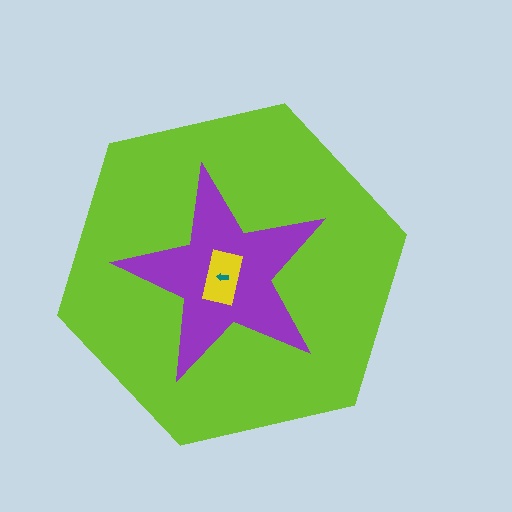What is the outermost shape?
The lime hexagon.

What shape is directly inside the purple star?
The yellow rectangle.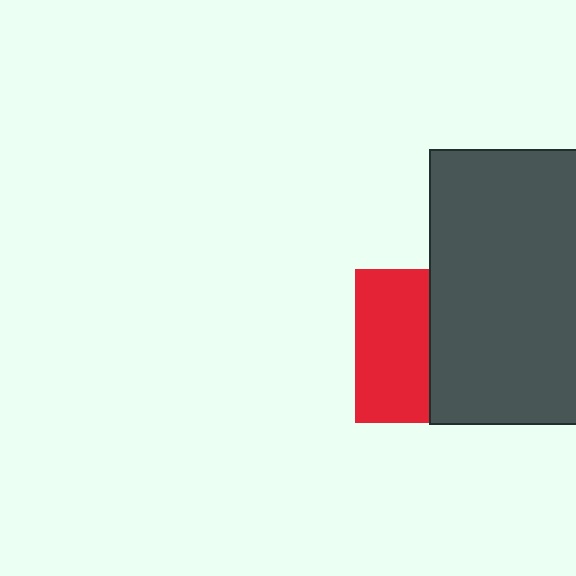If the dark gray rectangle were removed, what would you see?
You would see the complete red square.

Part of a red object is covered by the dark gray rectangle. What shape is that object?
It is a square.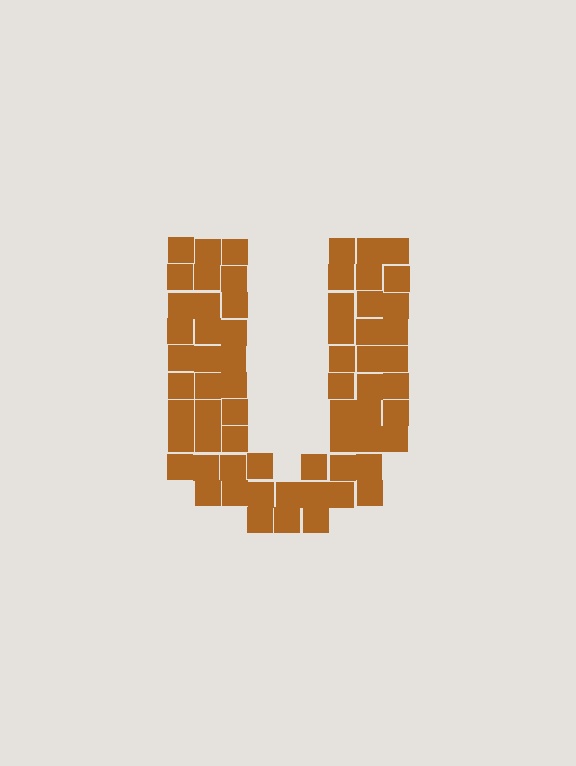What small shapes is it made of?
It is made of small squares.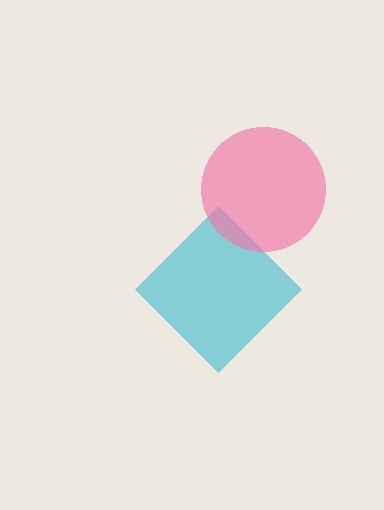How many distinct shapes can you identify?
There are 2 distinct shapes: a cyan diamond, a pink circle.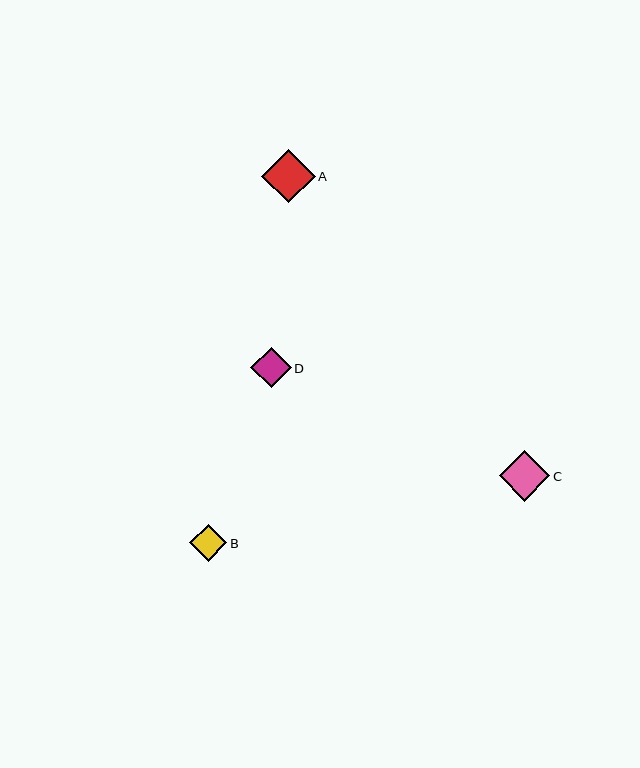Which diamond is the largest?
Diamond A is the largest with a size of approximately 53 pixels.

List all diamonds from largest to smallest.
From largest to smallest: A, C, D, B.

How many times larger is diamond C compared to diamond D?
Diamond C is approximately 1.2 times the size of diamond D.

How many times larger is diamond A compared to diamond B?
Diamond A is approximately 1.5 times the size of diamond B.